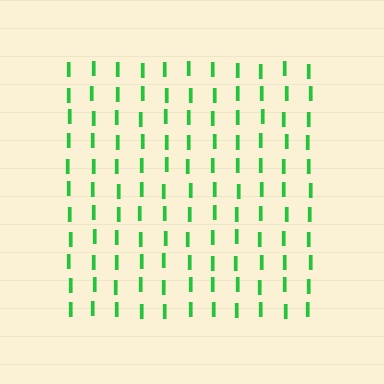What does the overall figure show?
The overall figure shows a square.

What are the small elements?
The small elements are letter I's.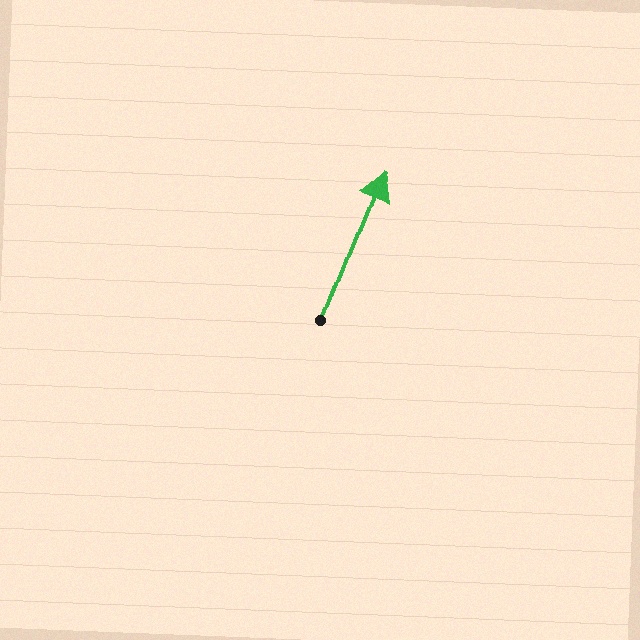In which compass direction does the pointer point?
North.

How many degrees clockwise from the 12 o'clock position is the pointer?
Approximately 22 degrees.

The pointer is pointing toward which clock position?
Roughly 1 o'clock.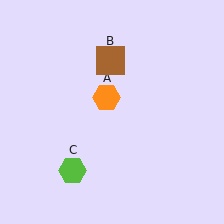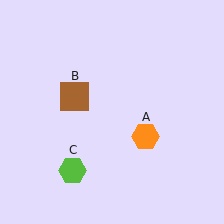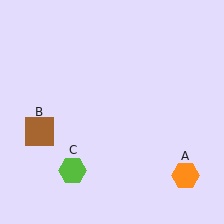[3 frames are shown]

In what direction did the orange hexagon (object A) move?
The orange hexagon (object A) moved down and to the right.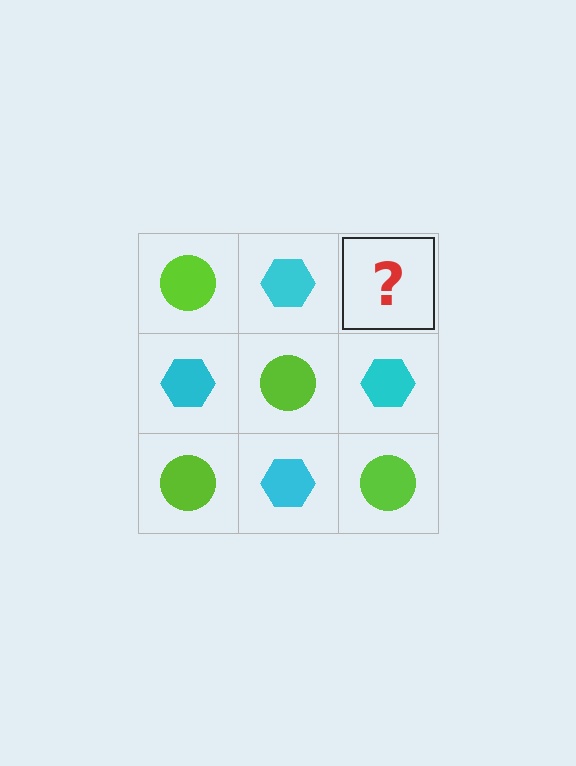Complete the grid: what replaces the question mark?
The question mark should be replaced with a lime circle.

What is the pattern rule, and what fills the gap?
The rule is that it alternates lime circle and cyan hexagon in a checkerboard pattern. The gap should be filled with a lime circle.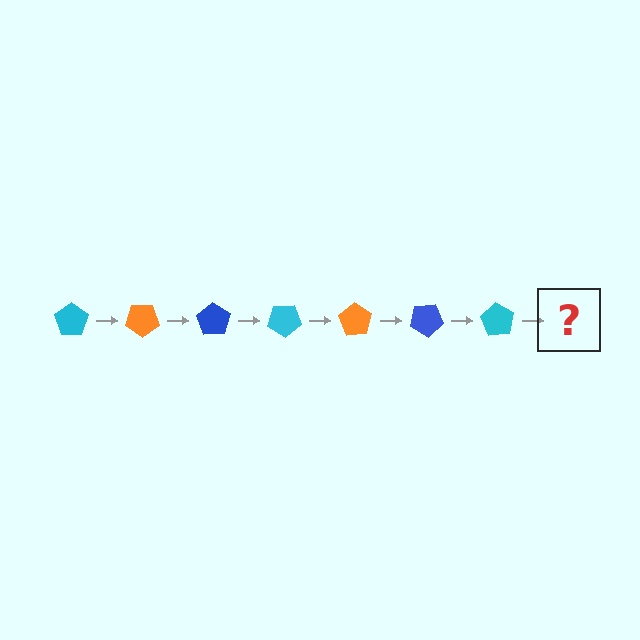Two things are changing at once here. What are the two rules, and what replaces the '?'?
The two rules are that it rotates 35 degrees each step and the color cycles through cyan, orange, and blue. The '?' should be an orange pentagon, rotated 245 degrees from the start.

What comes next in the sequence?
The next element should be an orange pentagon, rotated 245 degrees from the start.